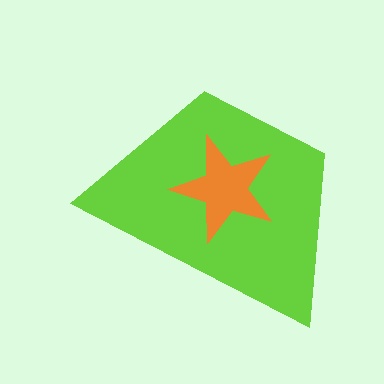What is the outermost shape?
The lime trapezoid.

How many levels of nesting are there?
2.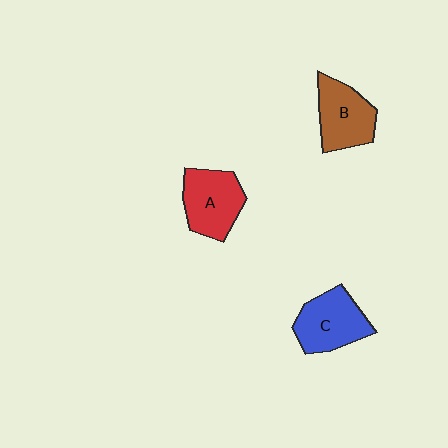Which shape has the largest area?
Shape C (blue).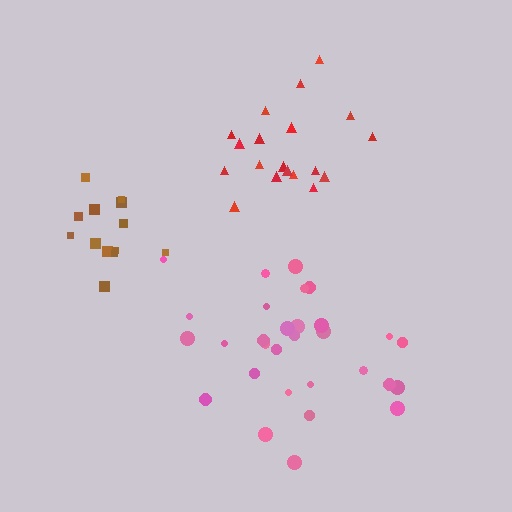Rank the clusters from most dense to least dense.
red, brown, pink.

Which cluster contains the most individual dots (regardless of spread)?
Pink (30).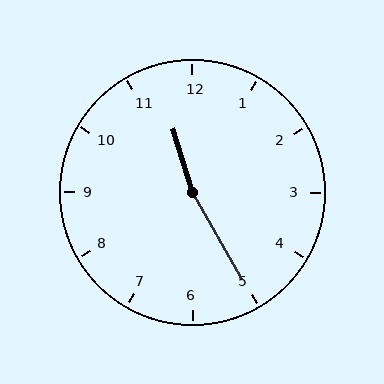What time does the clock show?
11:25.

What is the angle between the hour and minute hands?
Approximately 168 degrees.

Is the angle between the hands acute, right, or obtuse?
It is obtuse.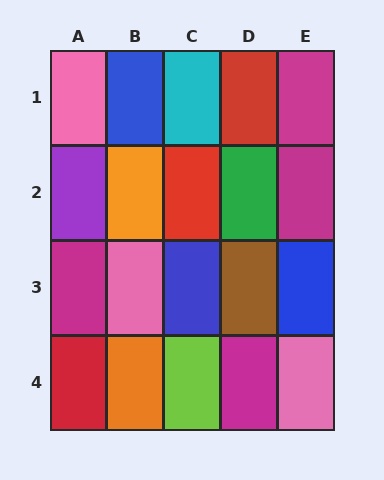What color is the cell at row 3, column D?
Brown.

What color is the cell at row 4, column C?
Lime.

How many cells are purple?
1 cell is purple.